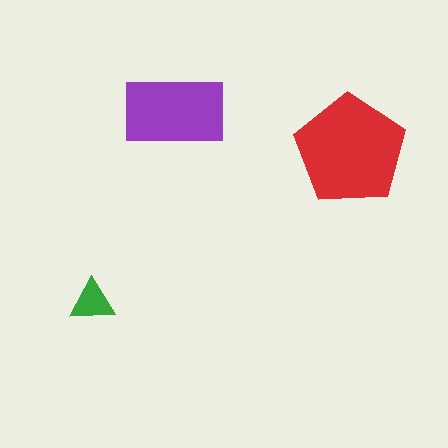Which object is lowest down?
The green triangle is bottommost.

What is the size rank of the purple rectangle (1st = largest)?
2nd.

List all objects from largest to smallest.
The red pentagon, the purple rectangle, the green triangle.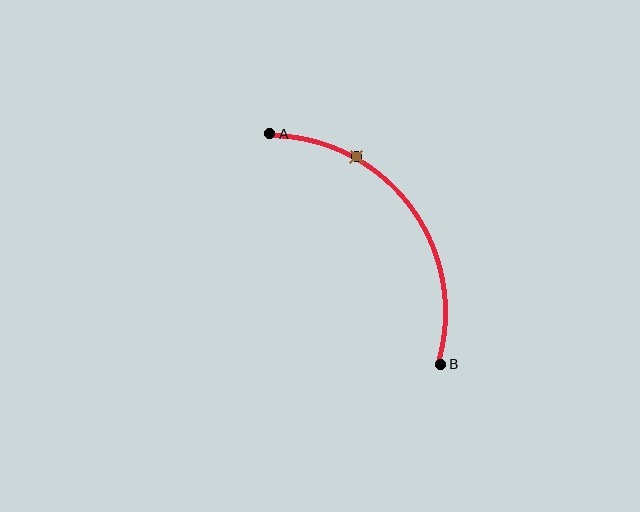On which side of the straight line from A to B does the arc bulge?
The arc bulges above and to the right of the straight line connecting A and B.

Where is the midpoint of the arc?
The arc midpoint is the point on the curve farthest from the straight line joining A and B. It sits above and to the right of that line.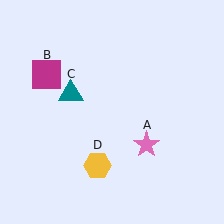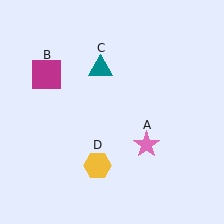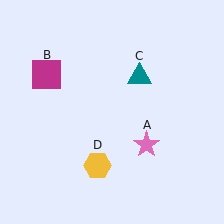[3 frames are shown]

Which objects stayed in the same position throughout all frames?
Pink star (object A) and magenta square (object B) and yellow hexagon (object D) remained stationary.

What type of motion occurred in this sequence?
The teal triangle (object C) rotated clockwise around the center of the scene.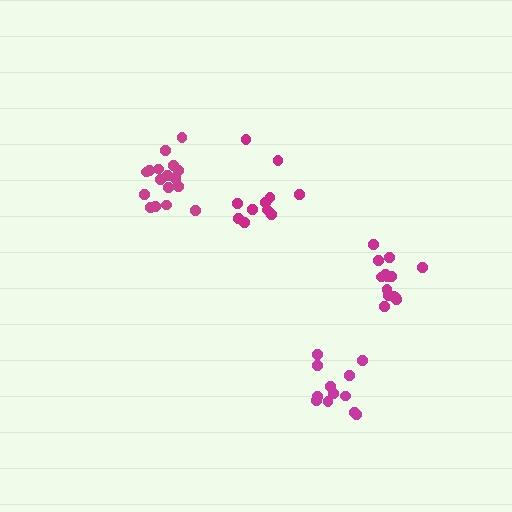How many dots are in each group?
Group 1: 17 dots, Group 2: 11 dots, Group 3: 13 dots, Group 4: 14 dots (55 total).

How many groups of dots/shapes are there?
There are 4 groups.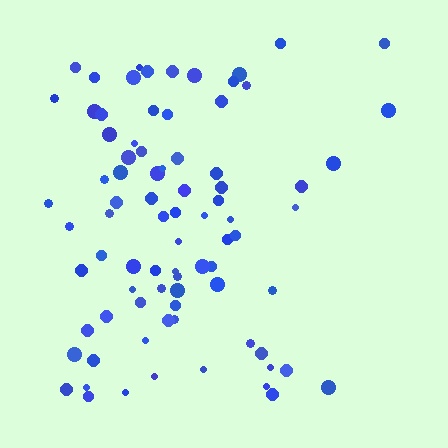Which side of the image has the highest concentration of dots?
The left.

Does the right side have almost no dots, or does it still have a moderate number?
Still a moderate number, just noticeably fewer than the left.